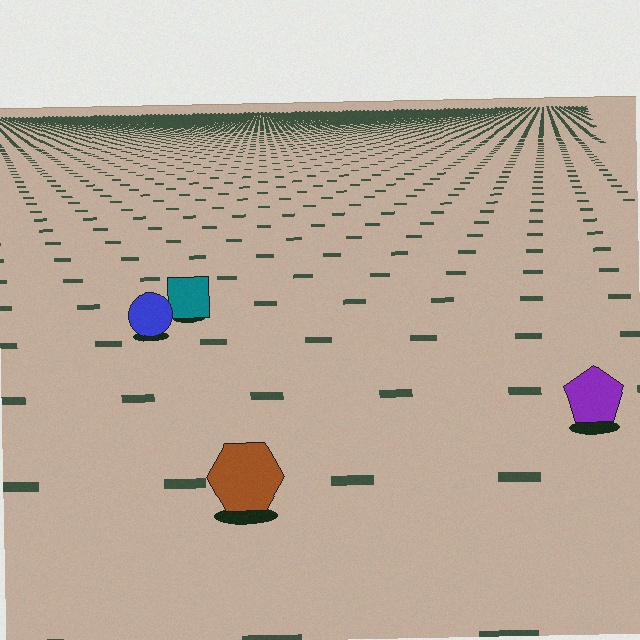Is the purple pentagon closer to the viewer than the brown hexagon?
No. The brown hexagon is closer — you can tell from the texture gradient: the ground texture is coarser near it.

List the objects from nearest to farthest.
From nearest to farthest: the brown hexagon, the purple pentagon, the blue circle, the teal square.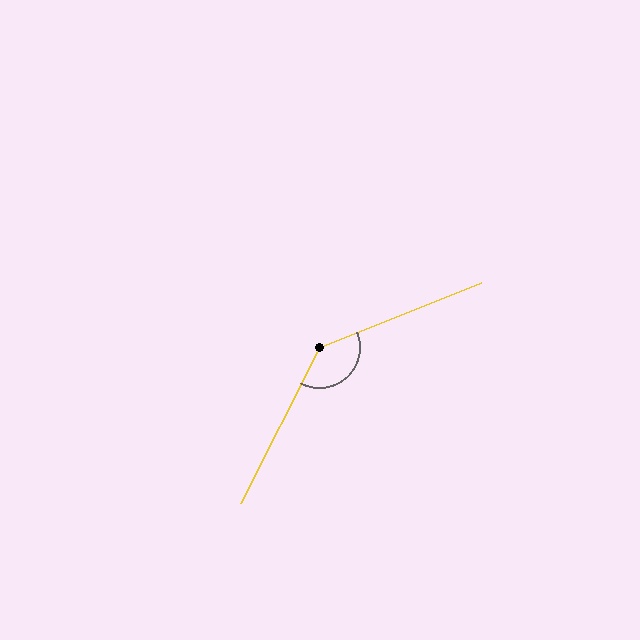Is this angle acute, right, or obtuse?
It is obtuse.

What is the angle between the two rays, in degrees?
Approximately 139 degrees.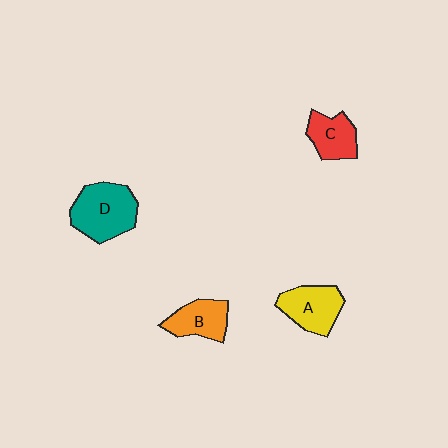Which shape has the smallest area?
Shape C (red).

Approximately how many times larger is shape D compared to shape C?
Approximately 1.6 times.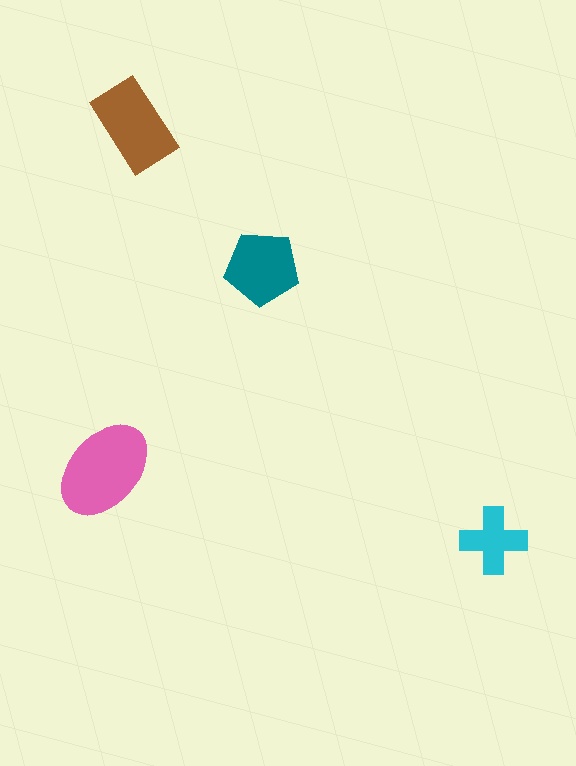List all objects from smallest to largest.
The cyan cross, the teal pentagon, the brown rectangle, the pink ellipse.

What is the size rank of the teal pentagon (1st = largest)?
3rd.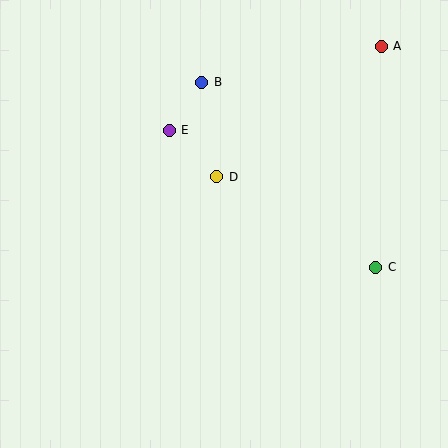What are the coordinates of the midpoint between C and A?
The midpoint between C and A is at (379, 157).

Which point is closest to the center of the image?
Point D at (217, 177) is closest to the center.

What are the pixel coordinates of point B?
Point B is at (202, 82).